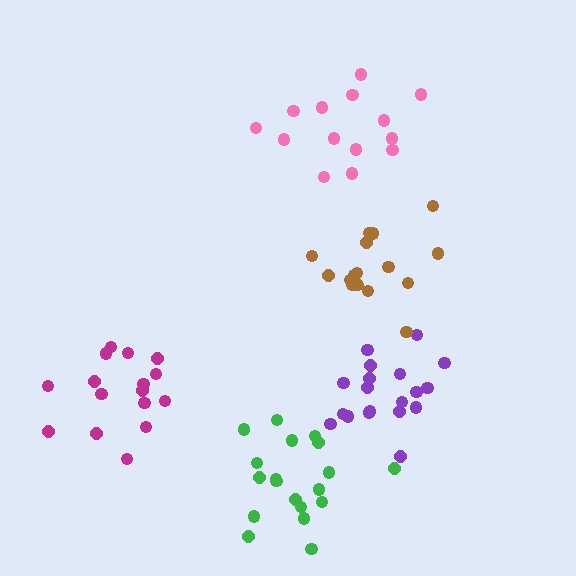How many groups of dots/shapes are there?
There are 5 groups.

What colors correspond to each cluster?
The clusters are colored: purple, magenta, green, pink, brown.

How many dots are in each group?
Group 1: 19 dots, Group 2: 16 dots, Group 3: 19 dots, Group 4: 14 dots, Group 5: 17 dots (85 total).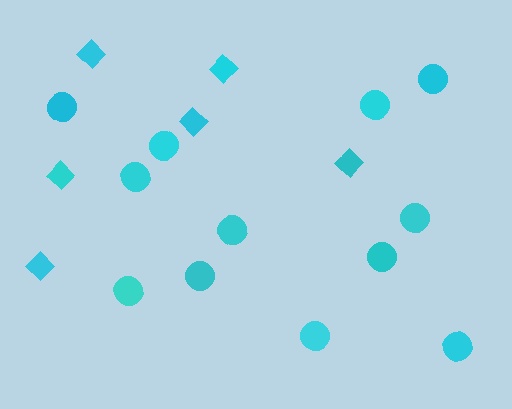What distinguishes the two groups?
There are 2 groups: one group of diamonds (6) and one group of circles (12).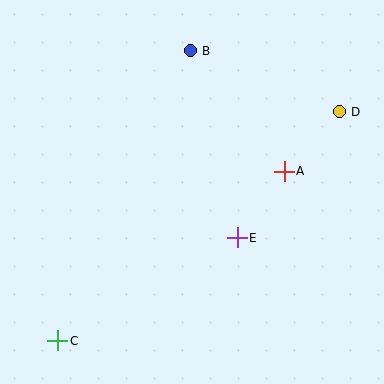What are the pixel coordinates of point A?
Point A is at (284, 171).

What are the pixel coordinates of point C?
Point C is at (58, 341).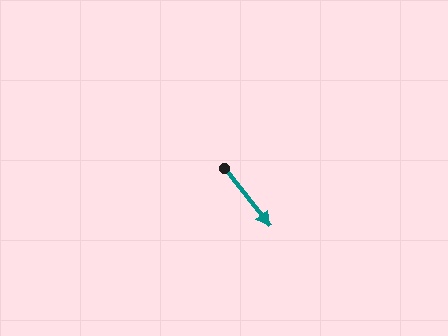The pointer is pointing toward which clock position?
Roughly 5 o'clock.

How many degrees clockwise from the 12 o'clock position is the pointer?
Approximately 141 degrees.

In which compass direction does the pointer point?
Southeast.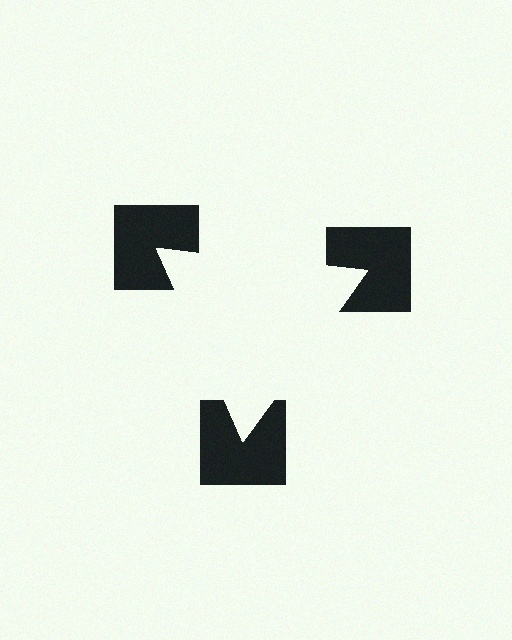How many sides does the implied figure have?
3 sides.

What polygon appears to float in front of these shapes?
An illusory triangle — its edges are inferred from the aligned wedge cuts in the notched squares, not physically drawn.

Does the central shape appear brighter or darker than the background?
It typically appears slightly brighter than the background, even though no actual brightness change is drawn.